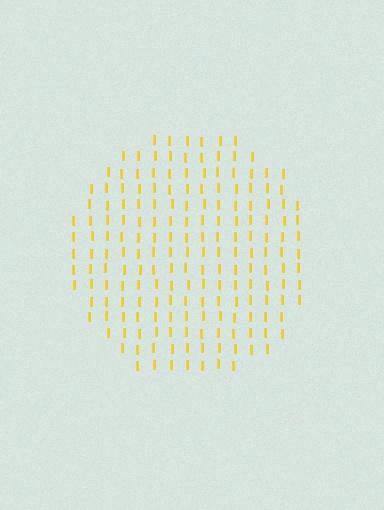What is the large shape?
The large shape is a circle.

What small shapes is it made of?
It is made of small letter I's.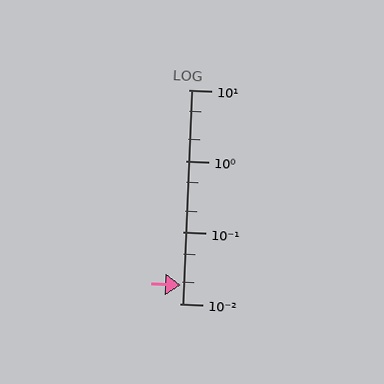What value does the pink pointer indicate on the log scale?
The pointer indicates approximately 0.018.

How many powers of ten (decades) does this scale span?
The scale spans 3 decades, from 0.01 to 10.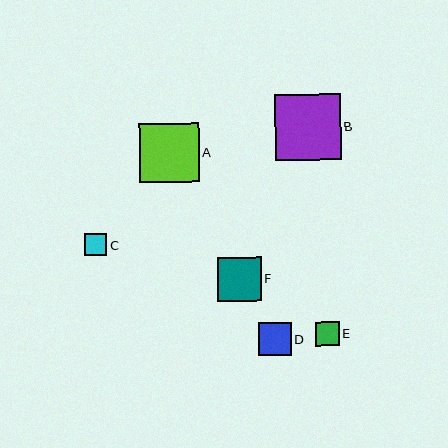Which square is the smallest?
Square C is the smallest with a size of approximately 22 pixels.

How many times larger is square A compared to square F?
Square A is approximately 1.3 times the size of square F.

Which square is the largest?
Square B is the largest with a size of approximately 66 pixels.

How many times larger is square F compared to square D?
Square F is approximately 1.3 times the size of square D.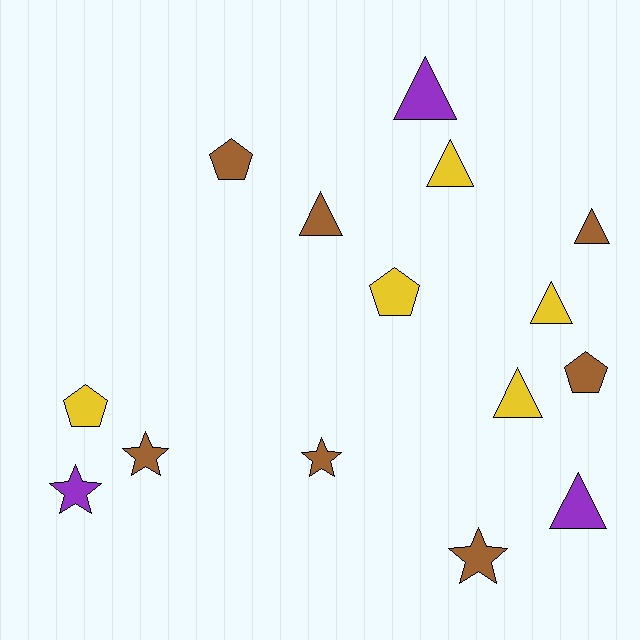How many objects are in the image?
There are 15 objects.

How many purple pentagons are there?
There are no purple pentagons.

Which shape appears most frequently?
Triangle, with 7 objects.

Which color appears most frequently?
Brown, with 7 objects.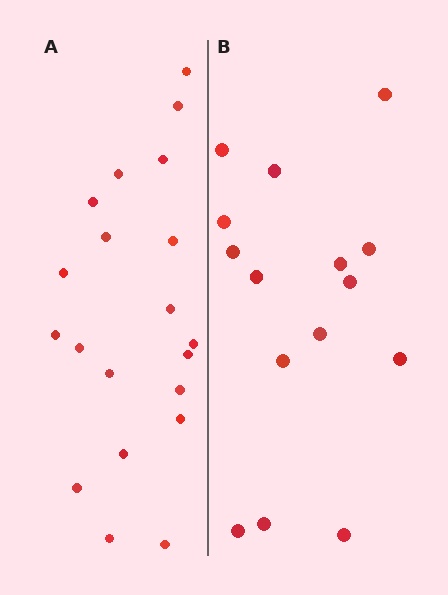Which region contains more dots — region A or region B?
Region A (the left region) has more dots.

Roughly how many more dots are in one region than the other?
Region A has about 5 more dots than region B.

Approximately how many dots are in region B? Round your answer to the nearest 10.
About 20 dots. (The exact count is 15, which rounds to 20.)